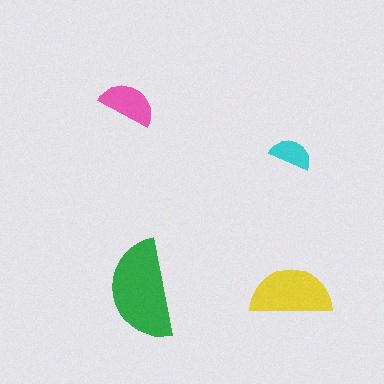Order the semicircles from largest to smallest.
the green one, the yellow one, the pink one, the cyan one.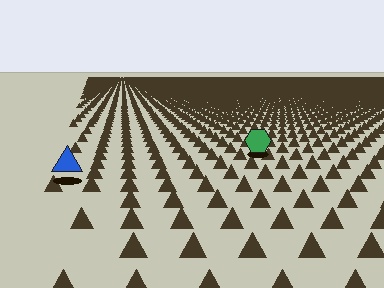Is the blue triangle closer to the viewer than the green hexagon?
Yes. The blue triangle is closer — you can tell from the texture gradient: the ground texture is coarser near it.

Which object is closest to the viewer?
The blue triangle is closest. The texture marks near it are larger and more spread out.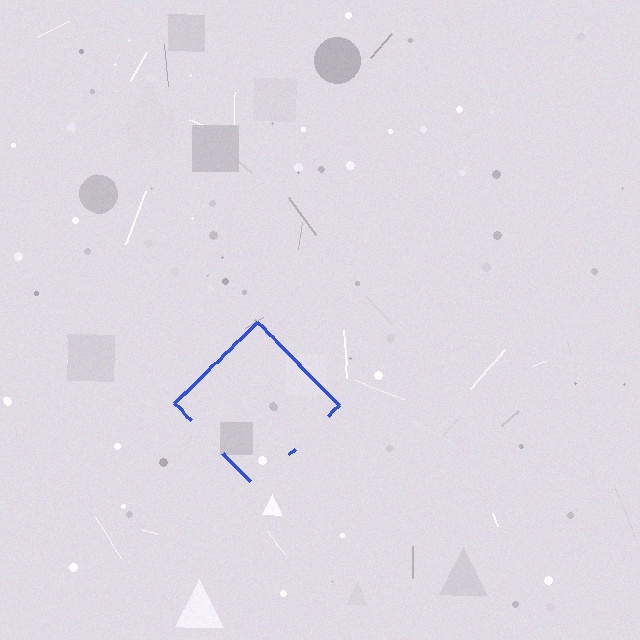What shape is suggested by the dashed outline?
The dashed outline suggests a diamond.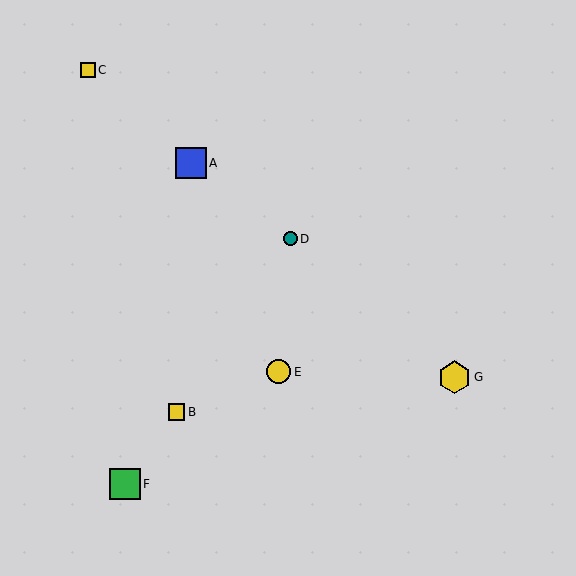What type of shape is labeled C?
Shape C is a yellow square.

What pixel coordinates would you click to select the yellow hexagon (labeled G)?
Click at (454, 377) to select the yellow hexagon G.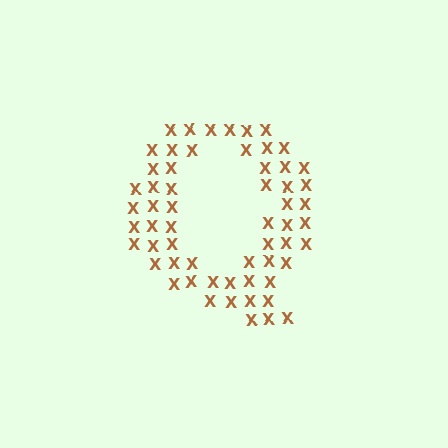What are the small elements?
The small elements are letter X's.